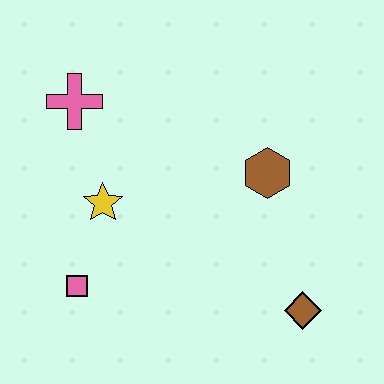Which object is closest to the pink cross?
The yellow star is closest to the pink cross.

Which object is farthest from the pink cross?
The brown diamond is farthest from the pink cross.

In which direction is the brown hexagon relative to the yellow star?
The brown hexagon is to the right of the yellow star.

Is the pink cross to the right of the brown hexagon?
No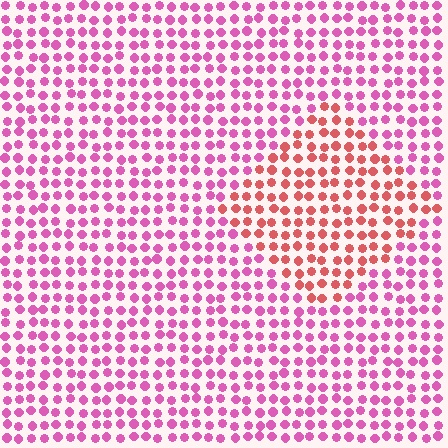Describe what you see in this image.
The image is filled with small pink elements in a uniform arrangement. A diamond-shaped region is visible where the elements are tinted to a slightly different hue, forming a subtle color boundary.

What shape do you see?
I see a diamond.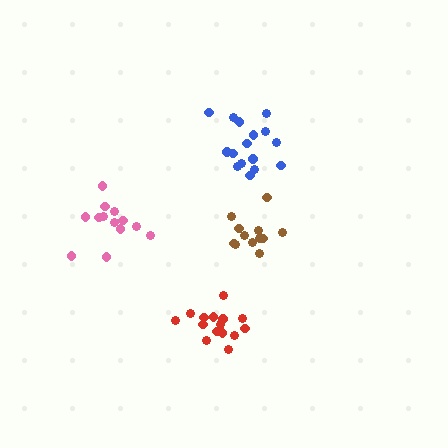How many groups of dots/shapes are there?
There are 4 groups.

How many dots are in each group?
Group 1: 12 dots, Group 2: 13 dots, Group 3: 17 dots, Group 4: 15 dots (57 total).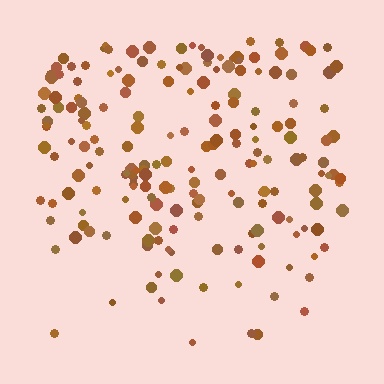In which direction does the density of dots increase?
From bottom to top, with the top side densest.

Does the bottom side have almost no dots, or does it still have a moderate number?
Still a moderate number, just noticeably fewer than the top.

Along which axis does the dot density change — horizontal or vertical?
Vertical.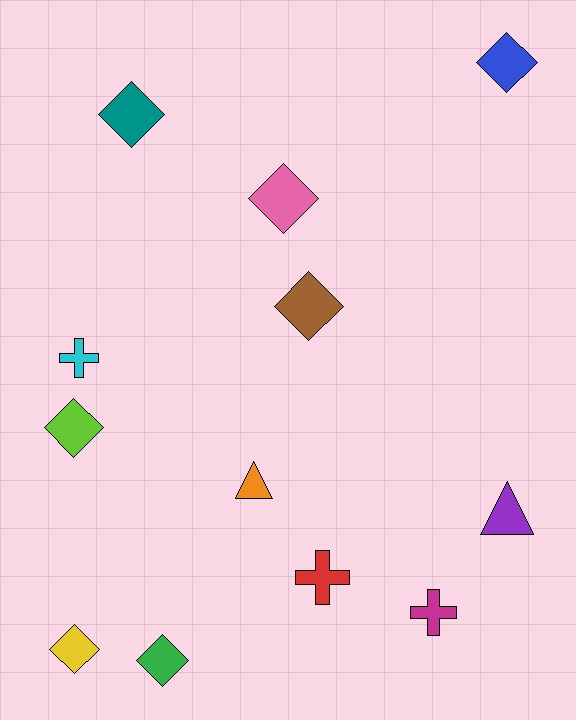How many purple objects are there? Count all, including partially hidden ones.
There is 1 purple object.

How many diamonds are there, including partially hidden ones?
There are 7 diamonds.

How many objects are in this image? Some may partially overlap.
There are 12 objects.